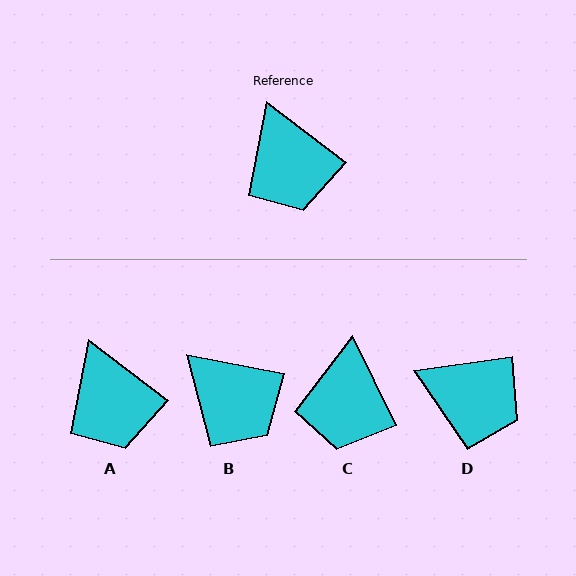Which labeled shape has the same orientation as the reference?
A.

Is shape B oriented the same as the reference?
No, it is off by about 26 degrees.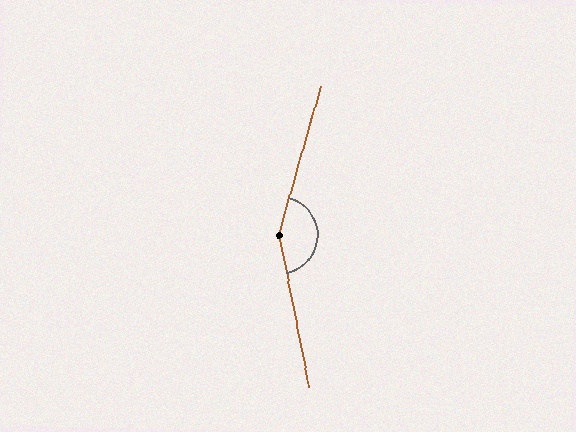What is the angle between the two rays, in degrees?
Approximately 153 degrees.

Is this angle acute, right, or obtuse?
It is obtuse.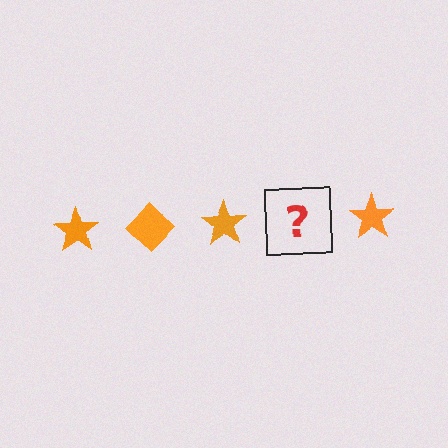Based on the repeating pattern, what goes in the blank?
The blank should be an orange diamond.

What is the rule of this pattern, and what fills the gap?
The rule is that the pattern cycles through star, diamond shapes in orange. The gap should be filled with an orange diamond.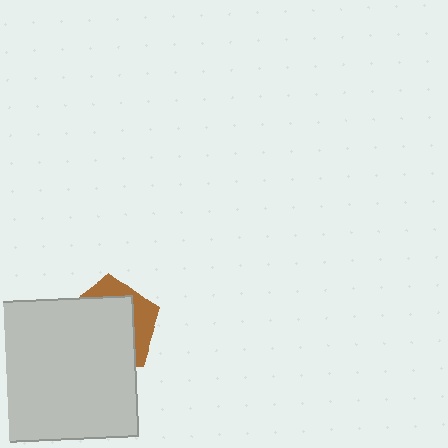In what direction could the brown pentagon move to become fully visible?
The brown pentagon could move toward the upper-right. That would shift it out from behind the light gray rectangle entirely.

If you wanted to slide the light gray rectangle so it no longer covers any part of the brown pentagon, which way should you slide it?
Slide it toward the lower-left — that is the most direct way to separate the two shapes.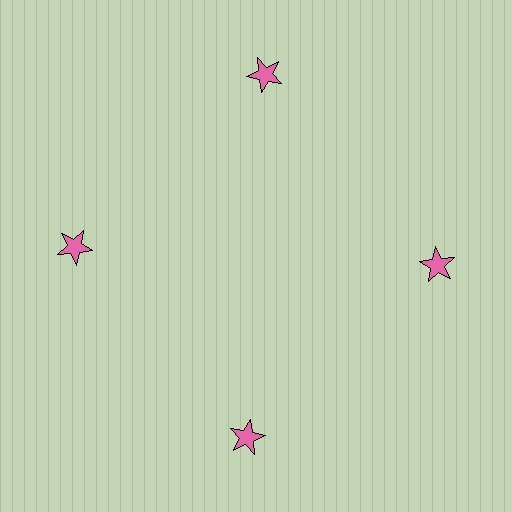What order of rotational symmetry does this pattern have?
This pattern has 4-fold rotational symmetry.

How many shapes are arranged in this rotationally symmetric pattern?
There are 4 shapes, arranged in 4 groups of 1.